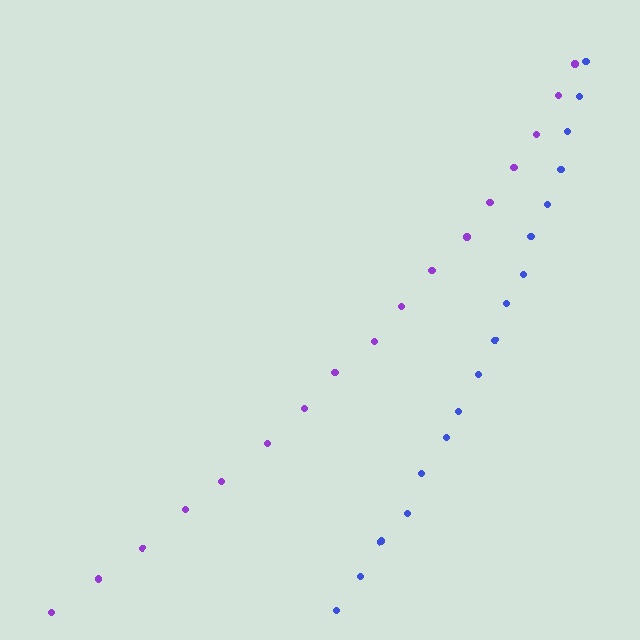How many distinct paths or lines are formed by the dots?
There are 2 distinct paths.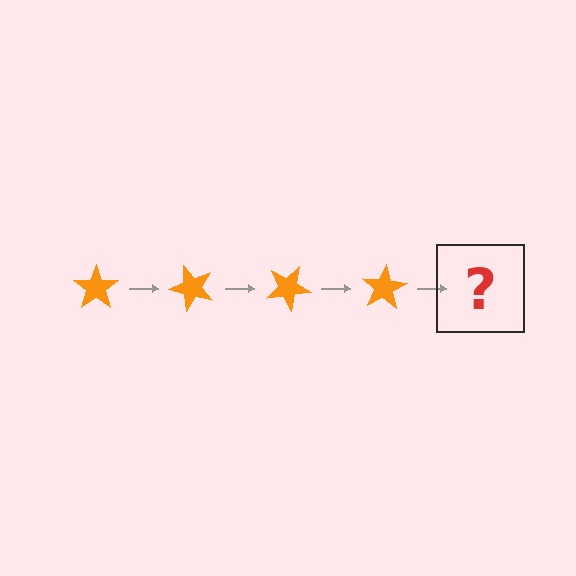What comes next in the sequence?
The next element should be an orange star rotated 200 degrees.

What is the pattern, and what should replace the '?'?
The pattern is that the star rotates 50 degrees each step. The '?' should be an orange star rotated 200 degrees.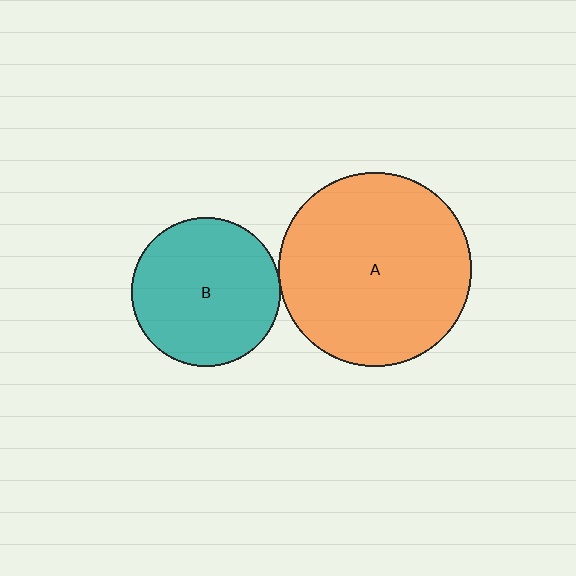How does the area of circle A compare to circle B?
Approximately 1.7 times.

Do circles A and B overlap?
Yes.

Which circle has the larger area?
Circle A (orange).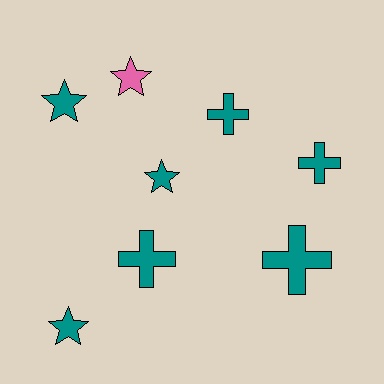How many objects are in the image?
There are 8 objects.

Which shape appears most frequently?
Cross, with 4 objects.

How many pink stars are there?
There is 1 pink star.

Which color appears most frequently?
Teal, with 7 objects.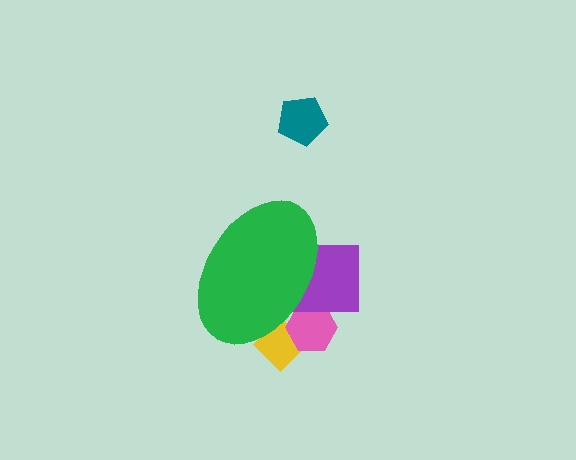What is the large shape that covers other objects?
A green ellipse.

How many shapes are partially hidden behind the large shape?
3 shapes are partially hidden.